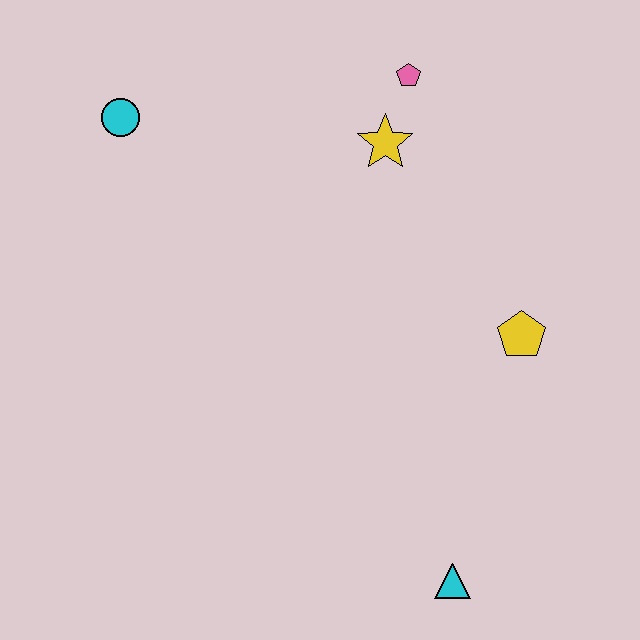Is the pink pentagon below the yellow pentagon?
No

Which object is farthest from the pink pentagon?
The cyan triangle is farthest from the pink pentagon.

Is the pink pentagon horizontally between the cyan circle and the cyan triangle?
Yes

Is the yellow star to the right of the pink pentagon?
No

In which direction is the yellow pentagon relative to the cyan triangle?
The yellow pentagon is above the cyan triangle.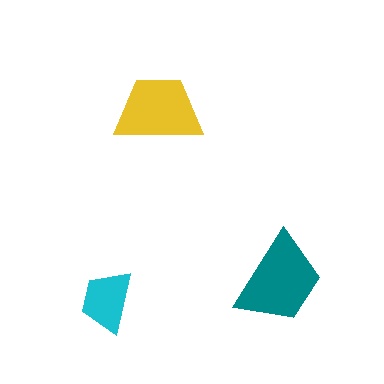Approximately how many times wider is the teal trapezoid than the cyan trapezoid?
About 1.5 times wider.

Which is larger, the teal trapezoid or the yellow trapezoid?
The teal one.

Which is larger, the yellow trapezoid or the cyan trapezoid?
The yellow one.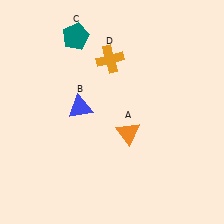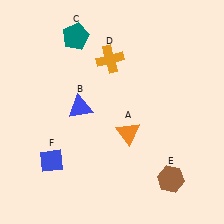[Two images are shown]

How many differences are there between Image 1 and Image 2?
There are 2 differences between the two images.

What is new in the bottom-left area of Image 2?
A blue diamond (F) was added in the bottom-left area of Image 2.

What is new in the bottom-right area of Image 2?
A brown hexagon (E) was added in the bottom-right area of Image 2.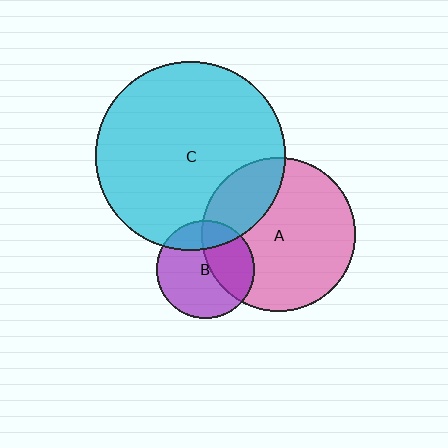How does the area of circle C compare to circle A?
Approximately 1.5 times.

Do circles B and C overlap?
Yes.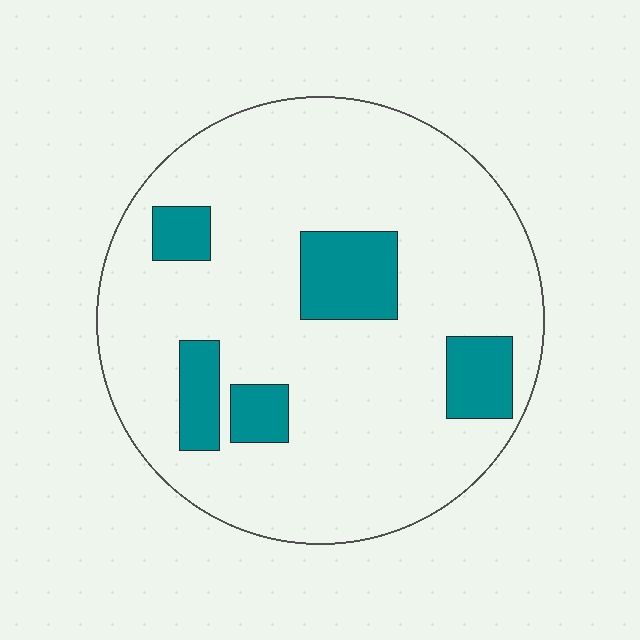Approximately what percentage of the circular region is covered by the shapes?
Approximately 15%.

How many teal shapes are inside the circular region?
5.